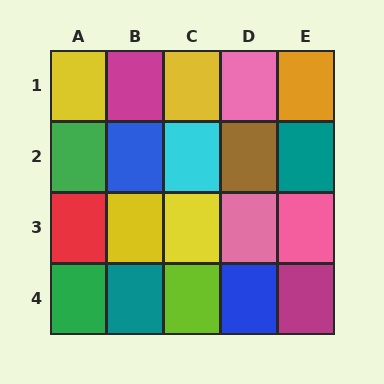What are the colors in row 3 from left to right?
Red, yellow, yellow, pink, pink.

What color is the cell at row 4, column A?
Green.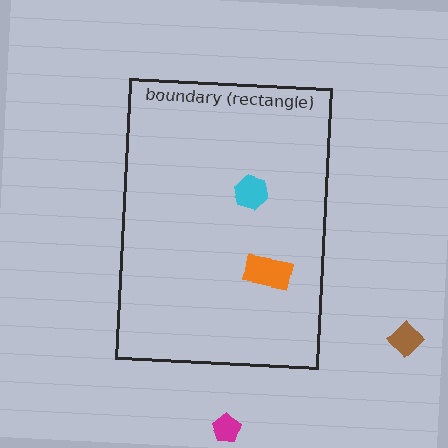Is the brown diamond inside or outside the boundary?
Outside.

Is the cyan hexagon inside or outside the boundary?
Inside.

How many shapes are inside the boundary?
2 inside, 2 outside.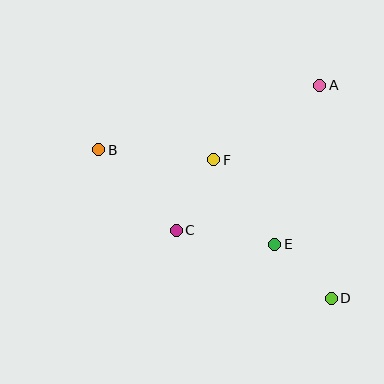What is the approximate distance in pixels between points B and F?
The distance between B and F is approximately 116 pixels.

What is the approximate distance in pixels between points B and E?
The distance between B and E is approximately 200 pixels.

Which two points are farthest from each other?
Points B and D are farthest from each other.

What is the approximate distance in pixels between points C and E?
The distance between C and E is approximately 99 pixels.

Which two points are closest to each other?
Points D and E are closest to each other.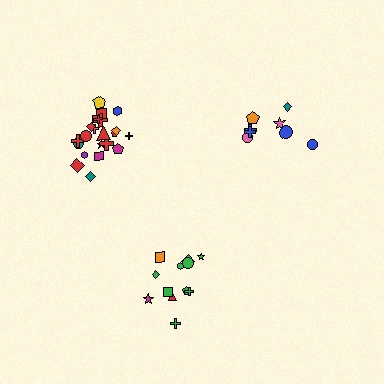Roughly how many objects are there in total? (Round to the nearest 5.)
Roughly 40 objects in total.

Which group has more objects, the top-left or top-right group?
The top-left group.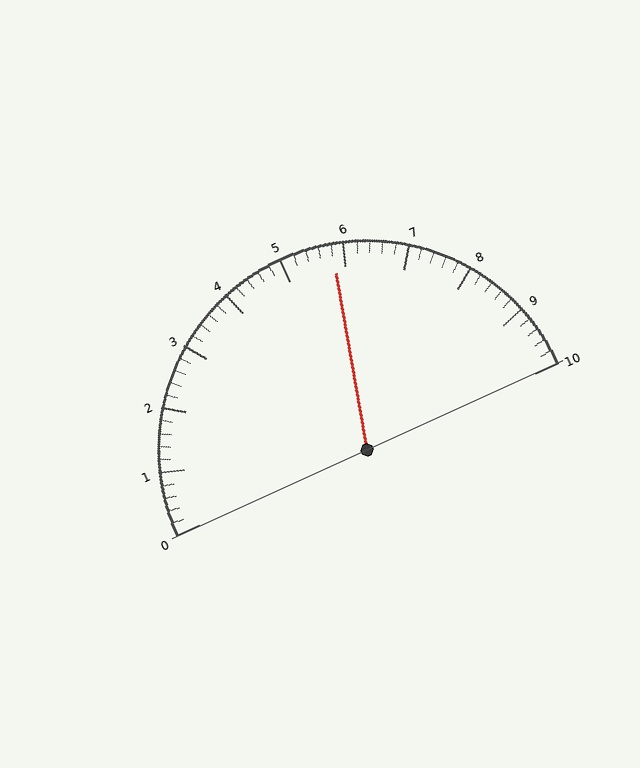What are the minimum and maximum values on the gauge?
The gauge ranges from 0 to 10.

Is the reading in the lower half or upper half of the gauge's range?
The reading is in the upper half of the range (0 to 10).